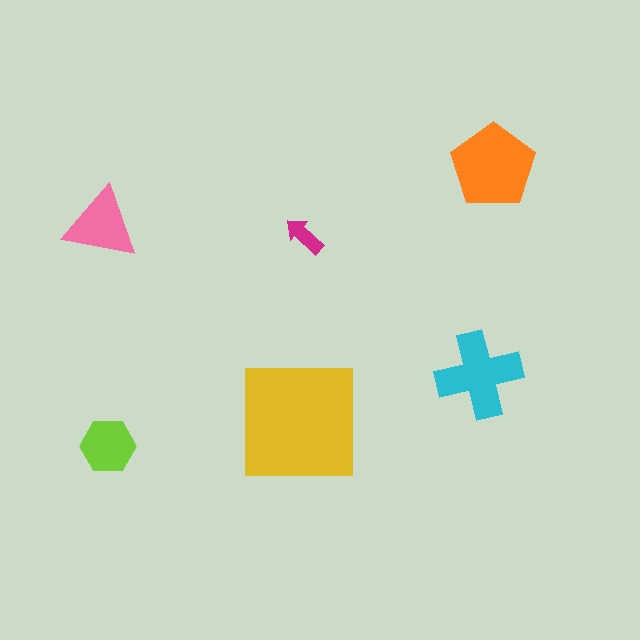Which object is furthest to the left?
The pink triangle is leftmost.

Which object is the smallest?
The magenta arrow.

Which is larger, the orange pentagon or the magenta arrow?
The orange pentagon.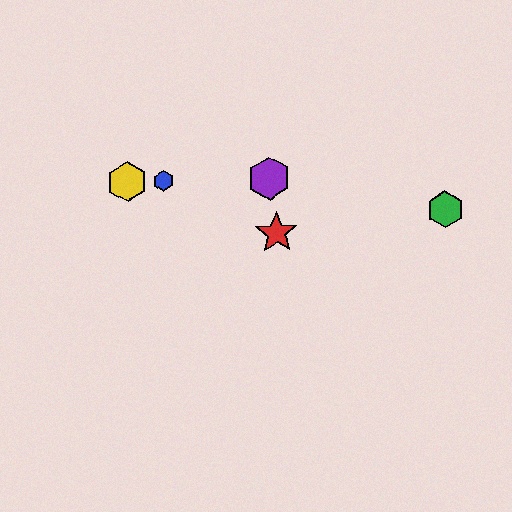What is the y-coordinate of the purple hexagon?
The purple hexagon is at y≈178.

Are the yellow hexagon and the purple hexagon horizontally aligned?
Yes, both are at y≈182.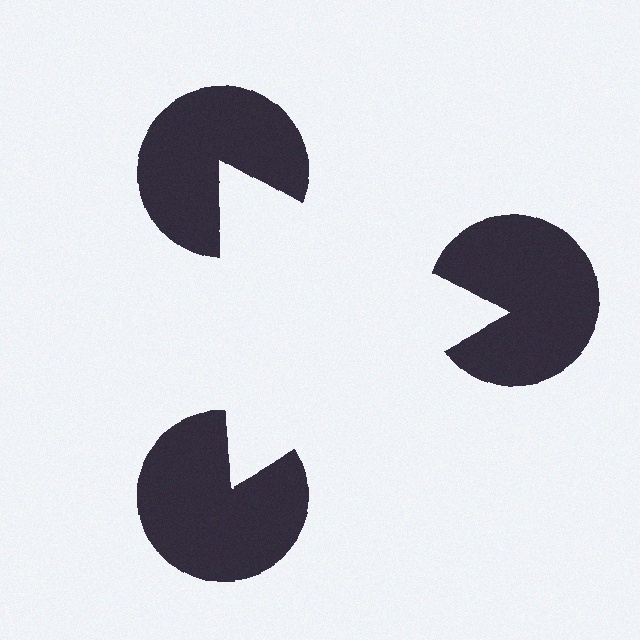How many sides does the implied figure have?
3 sides.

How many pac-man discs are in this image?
There are 3 — one at each vertex of the illusory triangle.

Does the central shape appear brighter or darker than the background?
It typically appears slightly brighter than the background, even though no actual brightness change is drawn.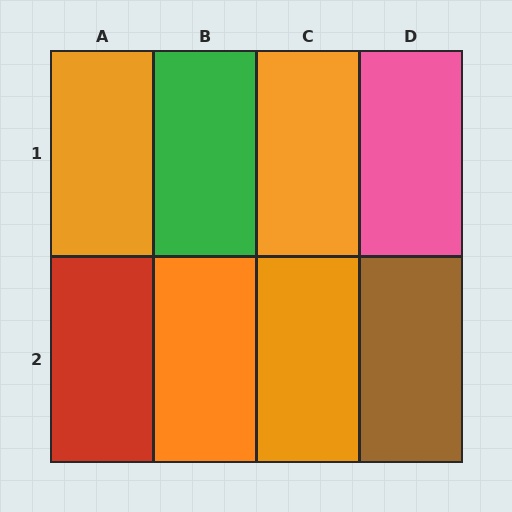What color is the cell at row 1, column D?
Pink.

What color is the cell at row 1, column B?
Green.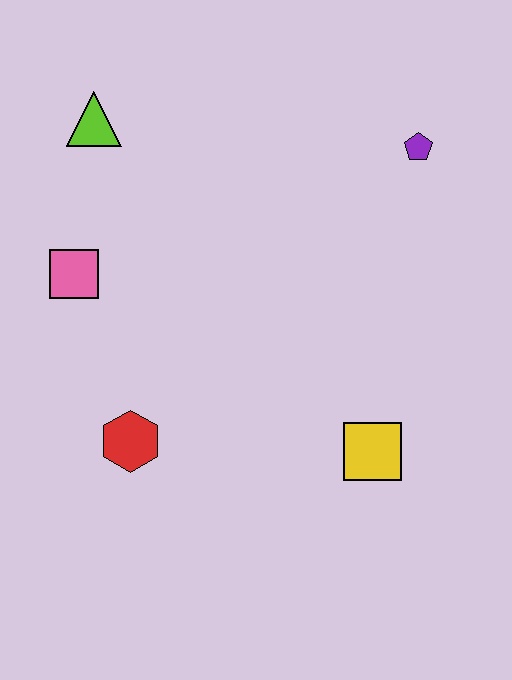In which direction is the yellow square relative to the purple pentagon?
The yellow square is below the purple pentagon.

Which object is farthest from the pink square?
The purple pentagon is farthest from the pink square.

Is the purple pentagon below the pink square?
No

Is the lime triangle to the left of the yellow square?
Yes